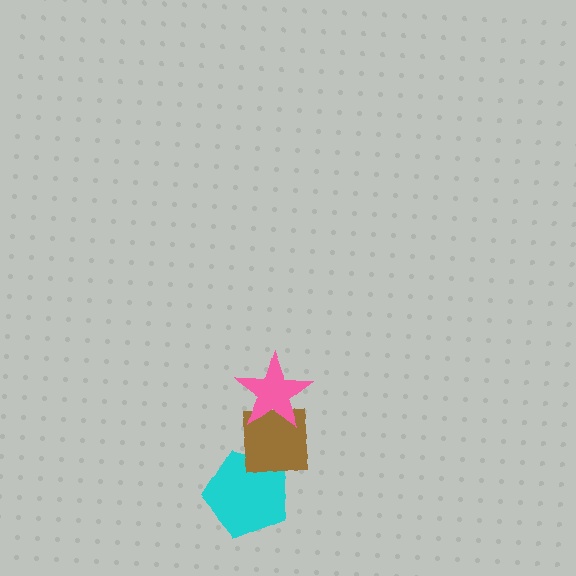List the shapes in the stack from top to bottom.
From top to bottom: the pink star, the brown square, the cyan pentagon.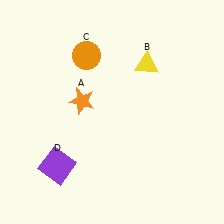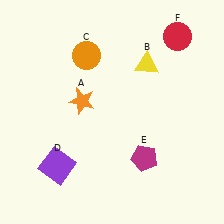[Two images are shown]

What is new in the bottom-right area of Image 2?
A magenta pentagon (E) was added in the bottom-right area of Image 2.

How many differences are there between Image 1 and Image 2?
There are 2 differences between the two images.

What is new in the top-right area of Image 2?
A red circle (F) was added in the top-right area of Image 2.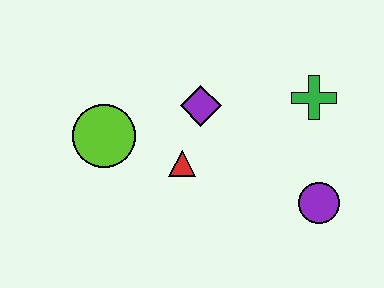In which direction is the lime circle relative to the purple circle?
The lime circle is to the left of the purple circle.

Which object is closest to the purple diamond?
The red triangle is closest to the purple diamond.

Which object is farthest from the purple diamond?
The purple circle is farthest from the purple diamond.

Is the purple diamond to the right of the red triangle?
Yes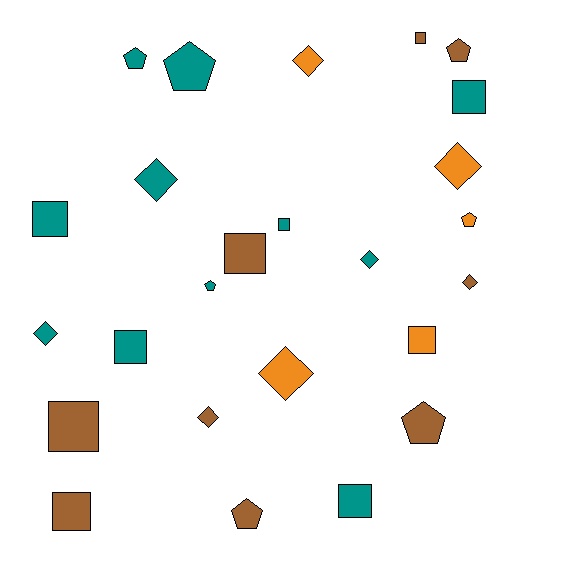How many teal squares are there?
There are 5 teal squares.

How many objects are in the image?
There are 25 objects.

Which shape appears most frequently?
Square, with 10 objects.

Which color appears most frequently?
Teal, with 11 objects.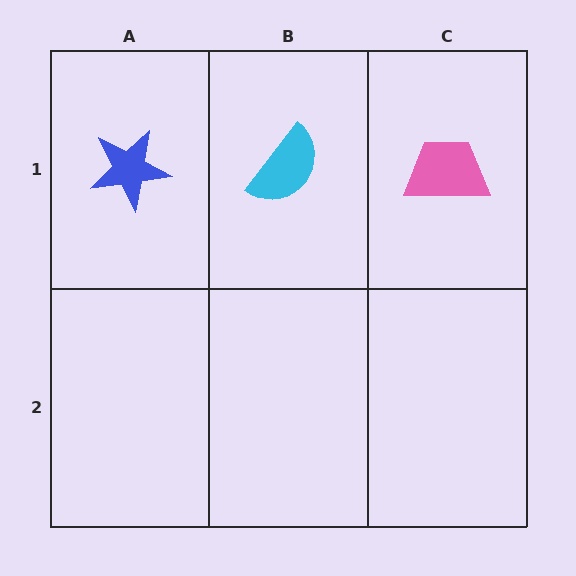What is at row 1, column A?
A blue star.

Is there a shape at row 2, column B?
No, that cell is empty.